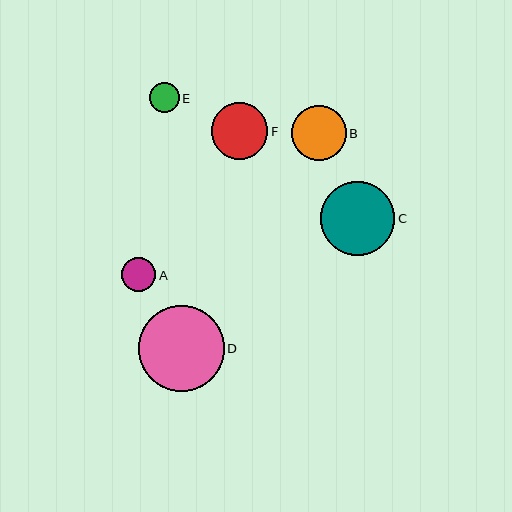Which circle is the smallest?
Circle E is the smallest with a size of approximately 30 pixels.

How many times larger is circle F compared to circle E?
Circle F is approximately 1.9 times the size of circle E.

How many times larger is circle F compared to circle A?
Circle F is approximately 1.7 times the size of circle A.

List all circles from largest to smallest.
From largest to smallest: D, C, F, B, A, E.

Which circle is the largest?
Circle D is the largest with a size of approximately 86 pixels.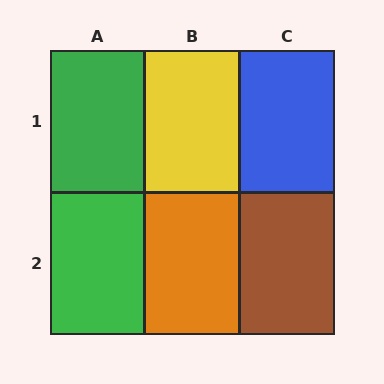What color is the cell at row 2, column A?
Green.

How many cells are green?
2 cells are green.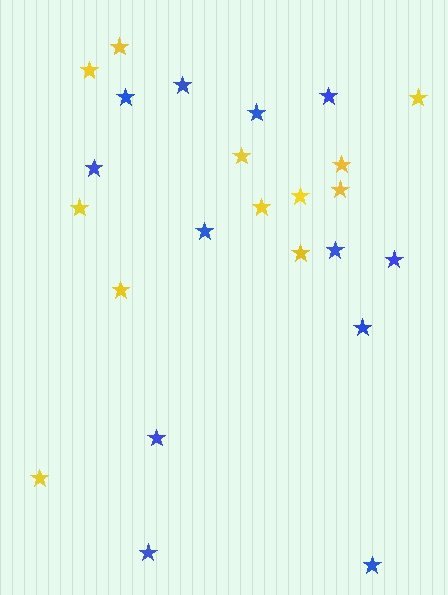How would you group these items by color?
There are 2 groups: one group of yellow stars (12) and one group of blue stars (12).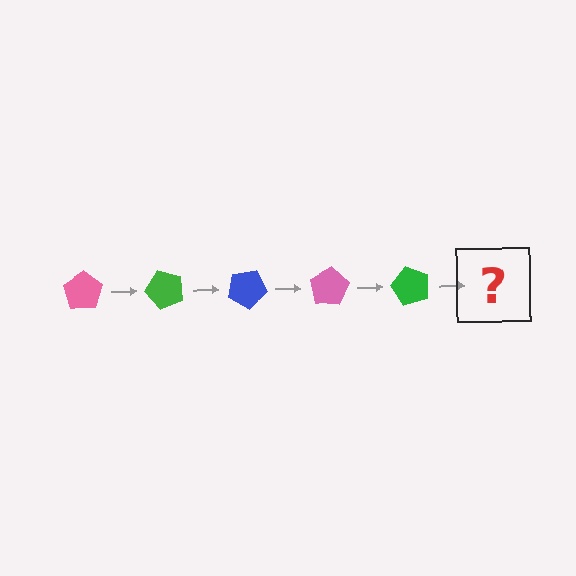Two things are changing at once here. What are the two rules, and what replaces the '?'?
The two rules are that it rotates 50 degrees each step and the color cycles through pink, green, and blue. The '?' should be a blue pentagon, rotated 250 degrees from the start.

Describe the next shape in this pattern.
It should be a blue pentagon, rotated 250 degrees from the start.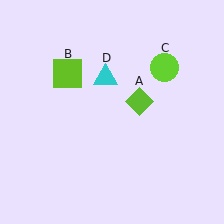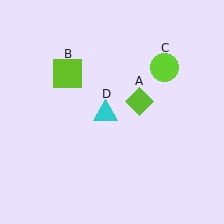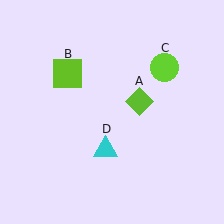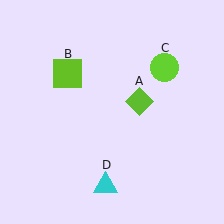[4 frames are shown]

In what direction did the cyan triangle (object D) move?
The cyan triangle (object D) moved down.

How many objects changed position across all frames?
1 object changed position: cyan triangle (object D).